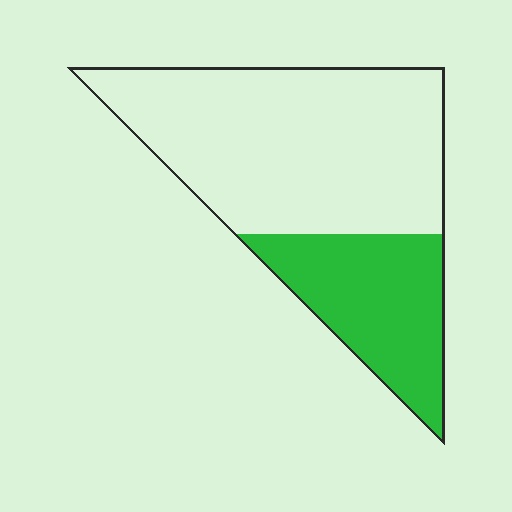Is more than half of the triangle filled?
No.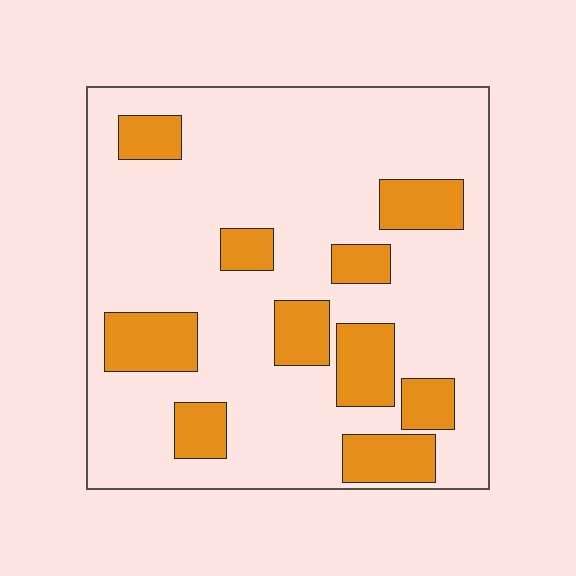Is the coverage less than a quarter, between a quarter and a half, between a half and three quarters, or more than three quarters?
Less than a quarter.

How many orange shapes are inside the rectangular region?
10.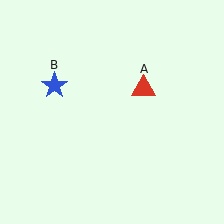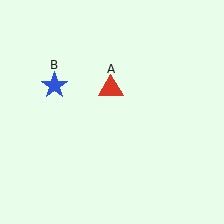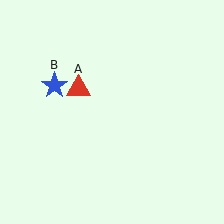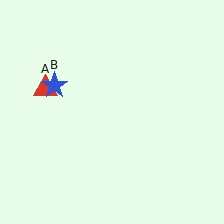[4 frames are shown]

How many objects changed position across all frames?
1 object changed position: red triangle (object A).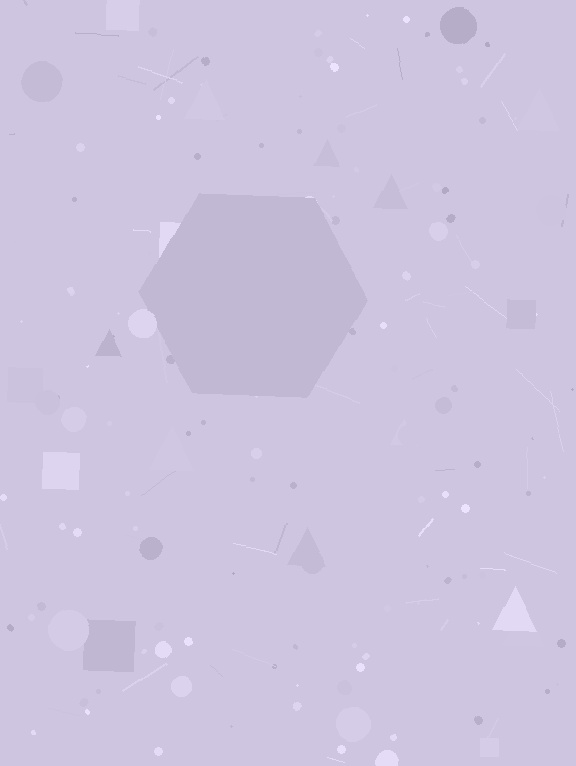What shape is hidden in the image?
A hexagon is hidden in the image.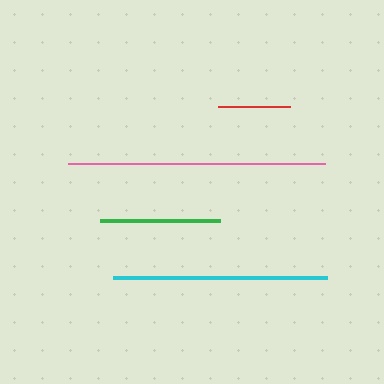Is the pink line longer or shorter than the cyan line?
The pink line is longer than the cyan line.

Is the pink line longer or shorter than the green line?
The pink line is longer than the green line.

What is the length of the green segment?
The green segment is approximately 119 pixels long.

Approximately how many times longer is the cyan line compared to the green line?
The cyan line is approximately 1.8 times the length of the green line.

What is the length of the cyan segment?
The cyan segment is approximately 214 pixels long.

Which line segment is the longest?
The pink line is the longest at approximately 257 pixels.